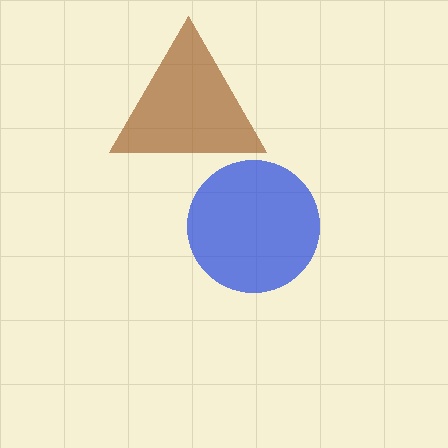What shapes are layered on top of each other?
The layered shapes are: a brown triangle, a blue circle.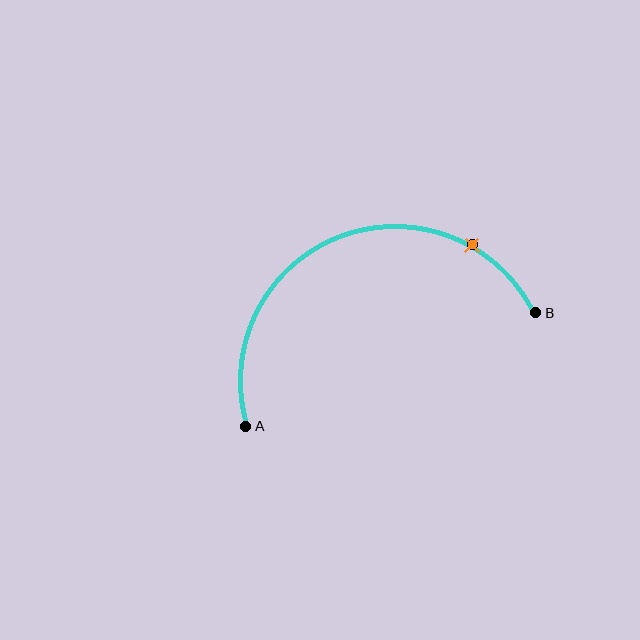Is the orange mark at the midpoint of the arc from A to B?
No. The orange mark lies on the arc but is closer to endpoint B. The arc midpoint would be at the point on the curve equidistant along the arc from both A and B.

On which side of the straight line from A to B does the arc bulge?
The arc bulges above the straight line connecting A and B.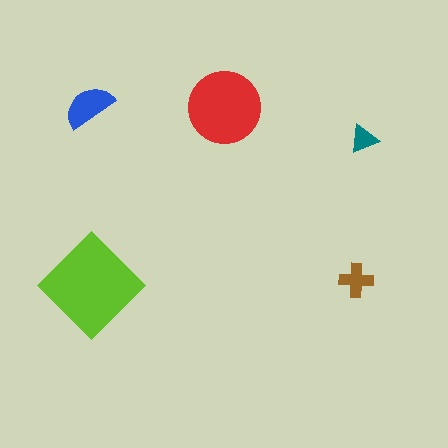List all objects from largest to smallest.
The lime diamond, the red circle, the blue semicircle, the brown cross, the teal triangle.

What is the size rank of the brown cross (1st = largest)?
4th.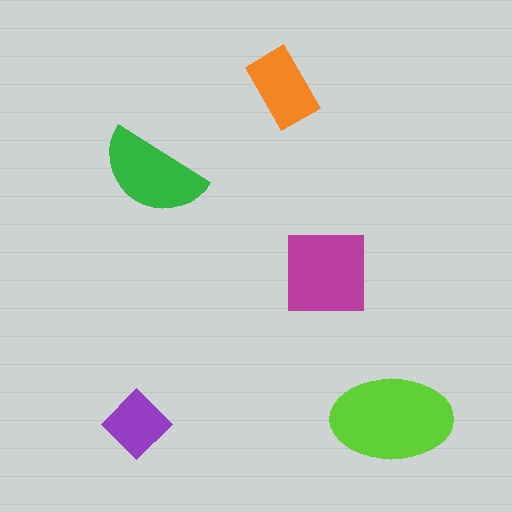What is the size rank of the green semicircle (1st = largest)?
3rd.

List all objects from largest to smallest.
The lime ellipse, the magenta square, the green semicircle, the orange rectangle, the purple diamond.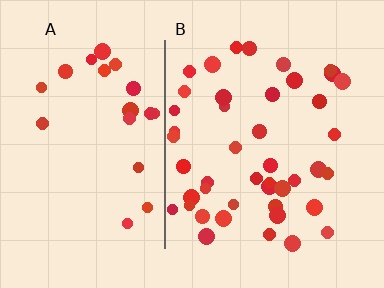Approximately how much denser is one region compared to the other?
Approximately 2.0× — region B over region A.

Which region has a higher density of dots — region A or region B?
B (the right).